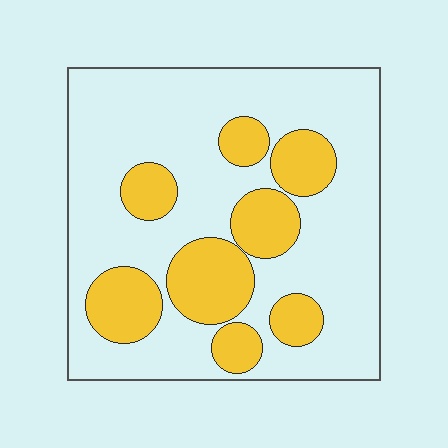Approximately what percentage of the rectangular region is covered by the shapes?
Approximately 30%.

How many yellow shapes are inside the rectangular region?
8.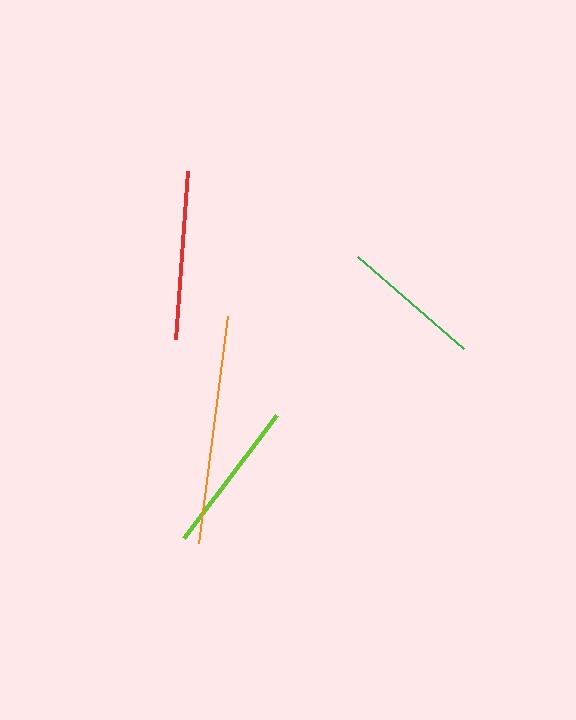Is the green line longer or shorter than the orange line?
The orange line is longer than the green line.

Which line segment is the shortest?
The green line is the shortest at approximately 140 pixels.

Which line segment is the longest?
The orange line is the longest at approximately 229 pixels.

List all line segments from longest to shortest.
From longest to shortest: orange, red, lime, green.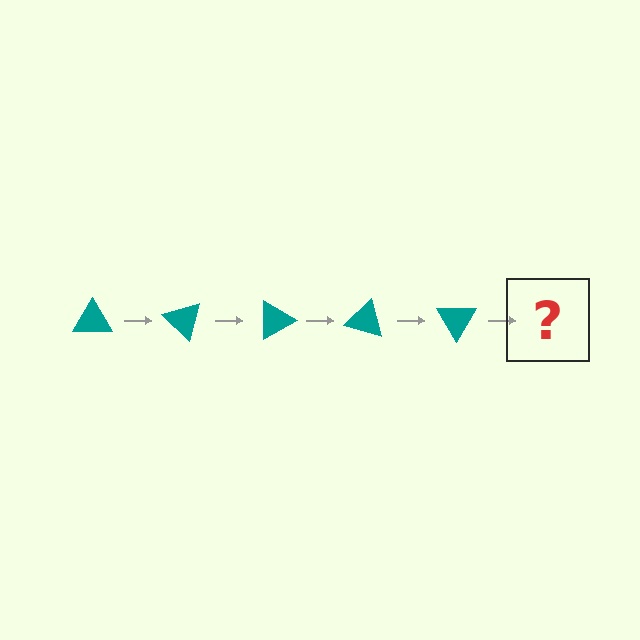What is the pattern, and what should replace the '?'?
The pattern is that the triangle rotates 45 degrees each step. The '?' should be a teal triangle rotated 225 degrees.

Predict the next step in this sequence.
The next step is a teal triangle rotated 225 degrees.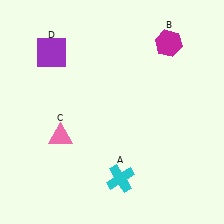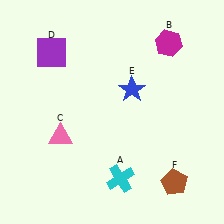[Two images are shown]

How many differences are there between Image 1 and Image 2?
There are 2 differences between the two images.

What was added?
A blue star (E), a brown pentagon (F) were added in Image 2.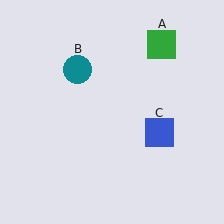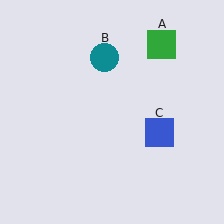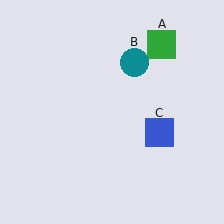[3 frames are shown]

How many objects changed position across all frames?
1 object changed position: teal circle (object B).